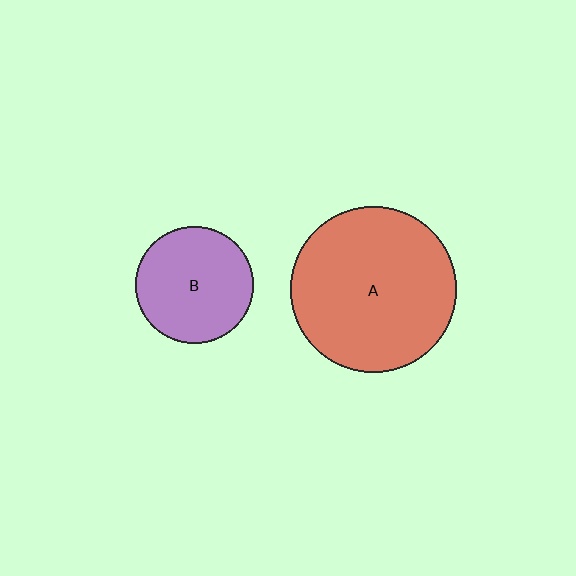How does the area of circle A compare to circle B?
Approximately 2.0 times.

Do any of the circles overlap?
No, none of the circles overlap.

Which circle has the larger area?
Circle A (red).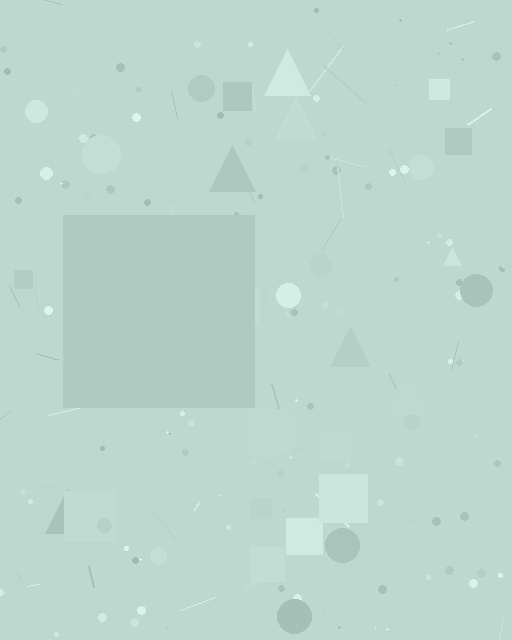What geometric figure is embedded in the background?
A square is embedded in the background.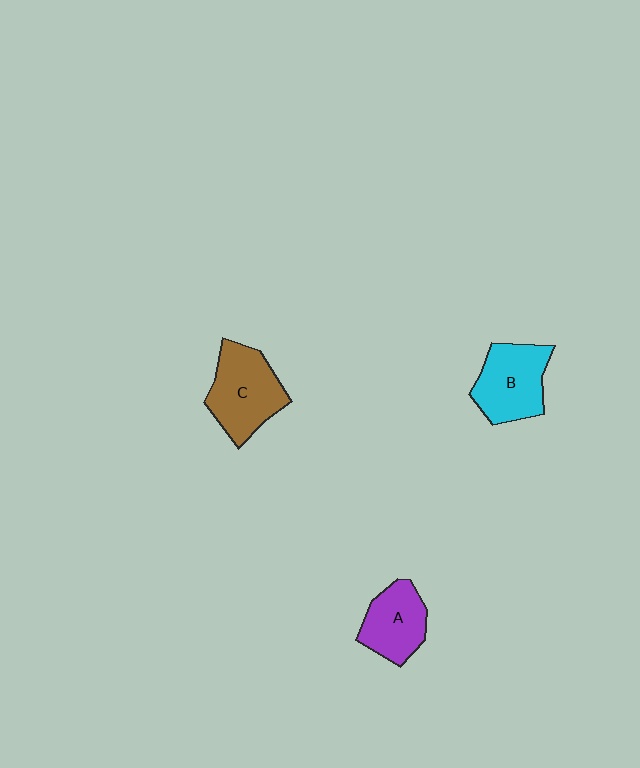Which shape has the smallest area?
Shape A (purple).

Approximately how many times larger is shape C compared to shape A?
Approximately 1.3 times.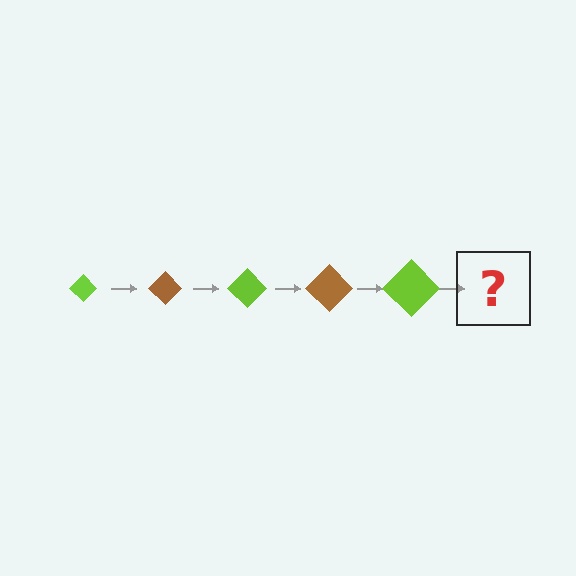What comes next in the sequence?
The next element should be a brown diamond, larger than the previous one.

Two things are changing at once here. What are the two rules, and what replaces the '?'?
The two rules are that the diamond grows larger each step and the color cycles through lime and brown. The '?' should be a brown diamond, larger than the previous one.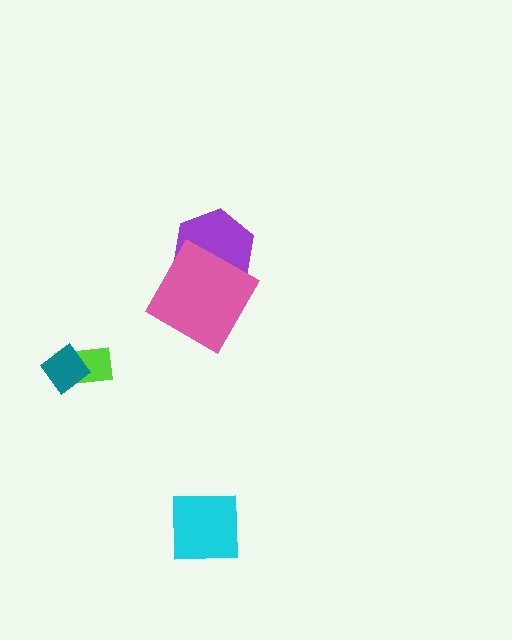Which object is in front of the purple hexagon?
The pink diamond is in front of the purple hexagon.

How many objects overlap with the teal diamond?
1 object overlaps with the teal diamond.